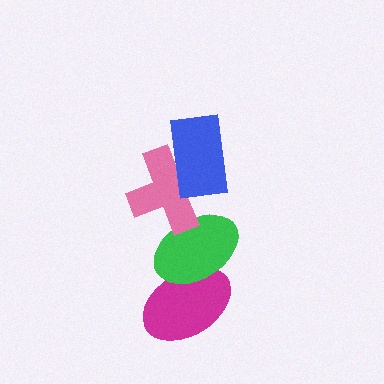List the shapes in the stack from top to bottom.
From top to bottom: the blue rectangle, the pink cross, the green ellipse, the magenta ellipse.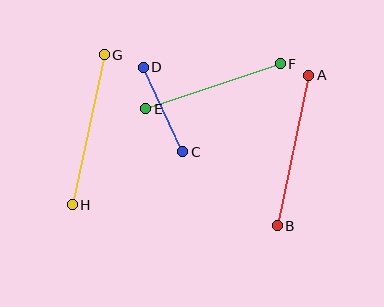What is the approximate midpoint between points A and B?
The midpoint is at approximately (293, 150) pixels.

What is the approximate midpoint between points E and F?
The midpoint is at approximately (213, 86) pixels.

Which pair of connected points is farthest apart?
Points A and B are farthest apart.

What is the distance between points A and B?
The distance is approximately 154 pixels.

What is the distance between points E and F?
The distance is approximately 142 pixels.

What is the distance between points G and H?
The distance is approximately 153 pixels.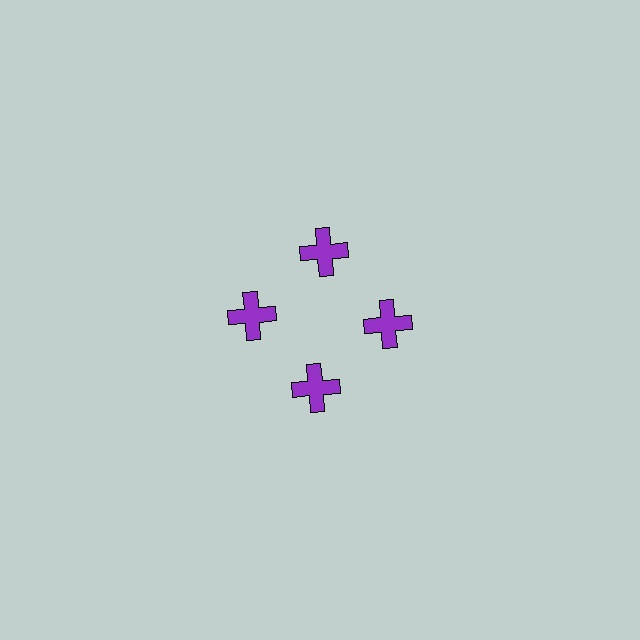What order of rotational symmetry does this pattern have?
This pattern has 4-fold rotational symmetry.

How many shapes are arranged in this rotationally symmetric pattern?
There are 4 shapes, arranged in 4 groups of 1.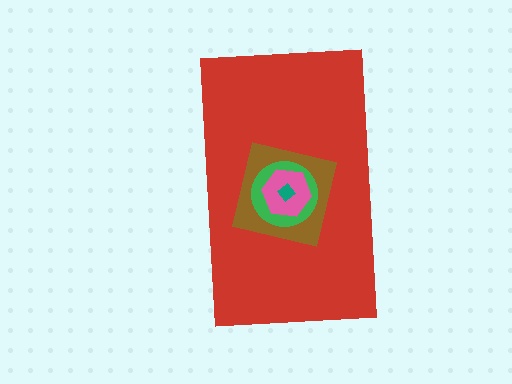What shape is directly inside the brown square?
The green circle.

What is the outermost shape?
The red rectangle.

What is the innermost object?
The teal diamond.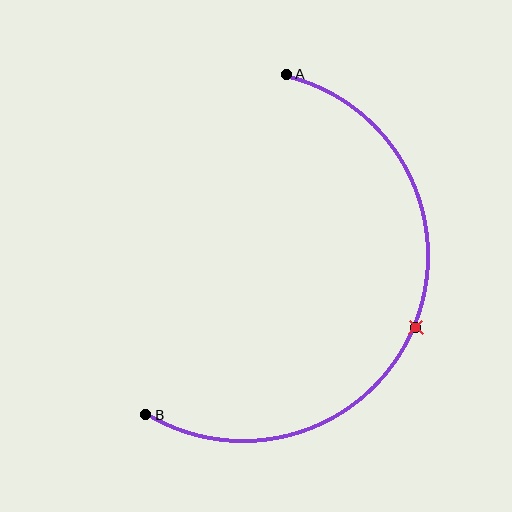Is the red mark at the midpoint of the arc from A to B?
Yes. The red mark lies on the arc at equal arc-length from both A and B — it is the arc midpoint.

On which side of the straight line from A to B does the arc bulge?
The arc bulges to the right of the straight line connecting A and B.